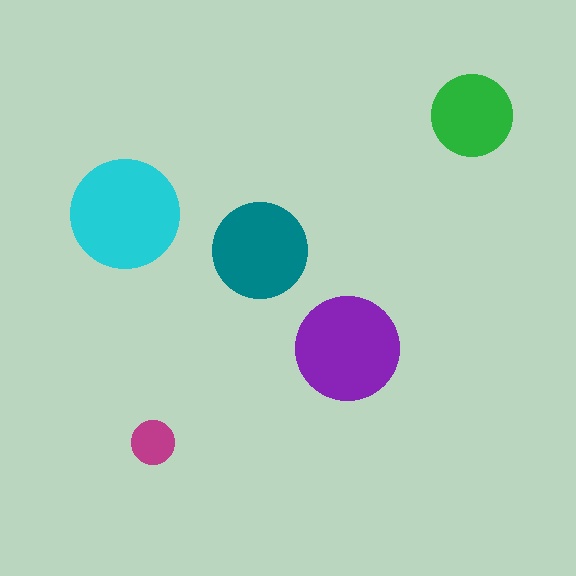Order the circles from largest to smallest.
the cyan one, the purple one, the teal one, the green one, the magenta one.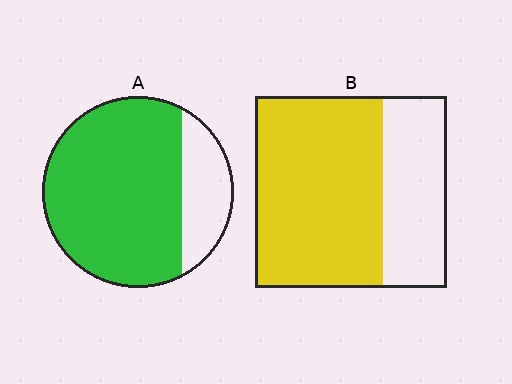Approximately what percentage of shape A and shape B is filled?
A is approximately 80% and B is approximately 65%.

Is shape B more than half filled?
Yes.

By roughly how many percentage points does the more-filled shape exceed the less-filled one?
By roughly 10 percentage points (A over B).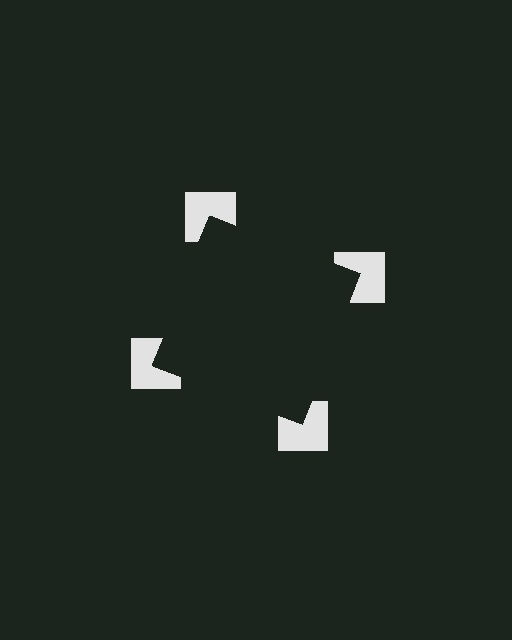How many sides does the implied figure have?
4 sides.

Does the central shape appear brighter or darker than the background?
It typically appears slightly darker than the background, even though no actual brightness change is drawn.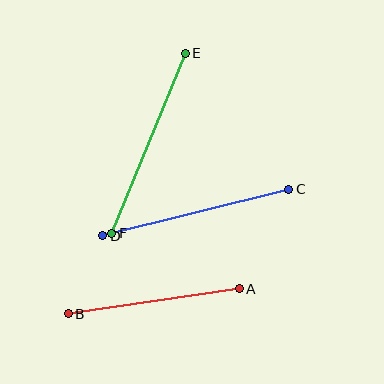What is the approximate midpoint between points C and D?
The midpoint is at approximately (196, 212) pixels.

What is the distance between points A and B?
The distance is approximately 173 pixels.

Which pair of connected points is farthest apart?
Points E and F are farthest apart.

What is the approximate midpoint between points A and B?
The midpoint is at approximately (154, 301) pixels.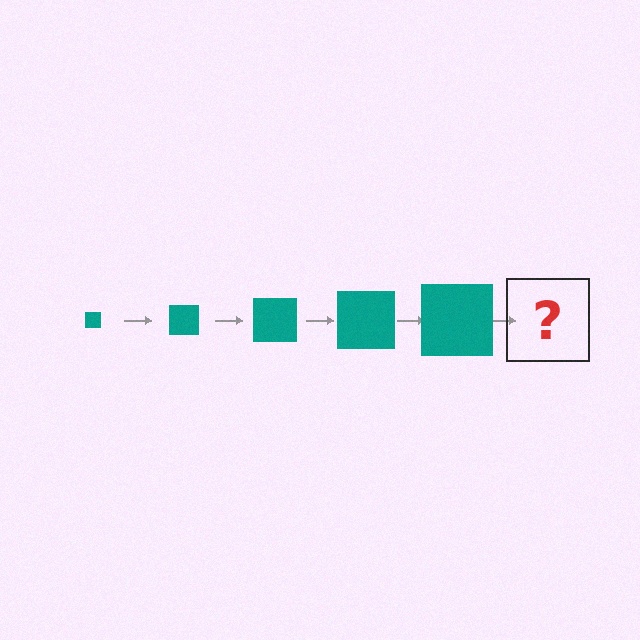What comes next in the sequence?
The next element should be a teal square, larger than the previous one.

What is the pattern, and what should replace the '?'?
The pattern is that the square gets progressively larger each step. The '?' should be a teal square, larger than the previous one.